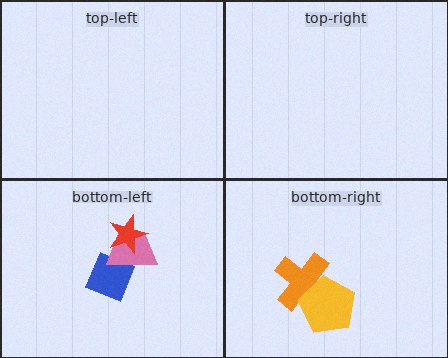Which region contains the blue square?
The bottom-left region.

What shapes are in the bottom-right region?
The orange cross, the yellow pentagon.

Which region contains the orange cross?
The bottom-right region.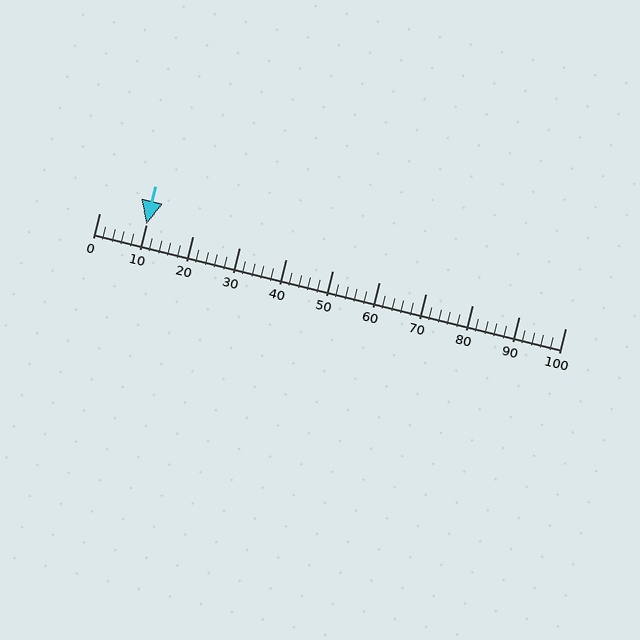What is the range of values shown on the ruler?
The ruler shows values from 0 to 100.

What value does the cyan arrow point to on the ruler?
The cyan arrow points to approximately 10.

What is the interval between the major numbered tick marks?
The major tick marks are spaced 10 units apart.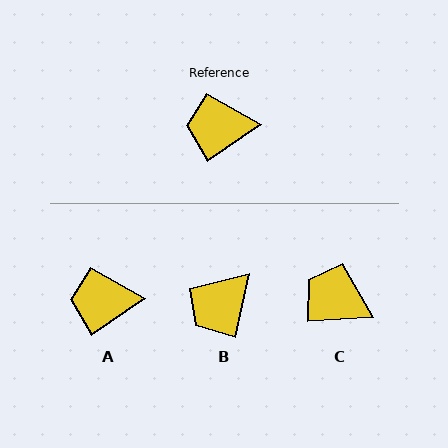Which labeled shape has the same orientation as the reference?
A.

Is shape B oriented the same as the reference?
No, it is off by about 43 degrees.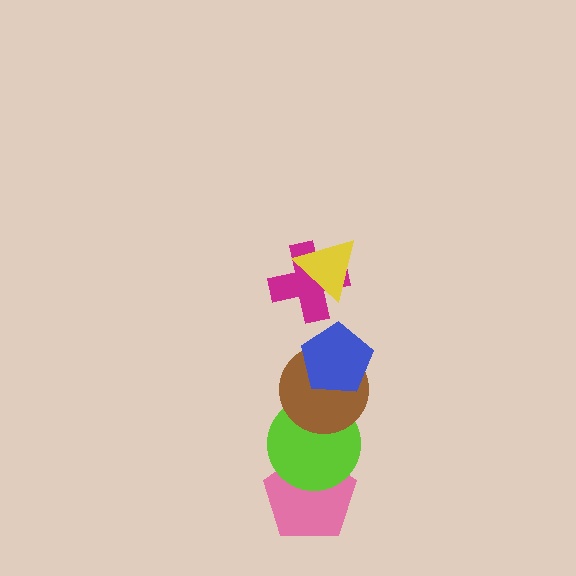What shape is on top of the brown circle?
The blue pentagon is on top of the brown circle.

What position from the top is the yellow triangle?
The yellow triangle is 1st from the top.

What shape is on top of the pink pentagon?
The lime circle is on top of the pink pentagon.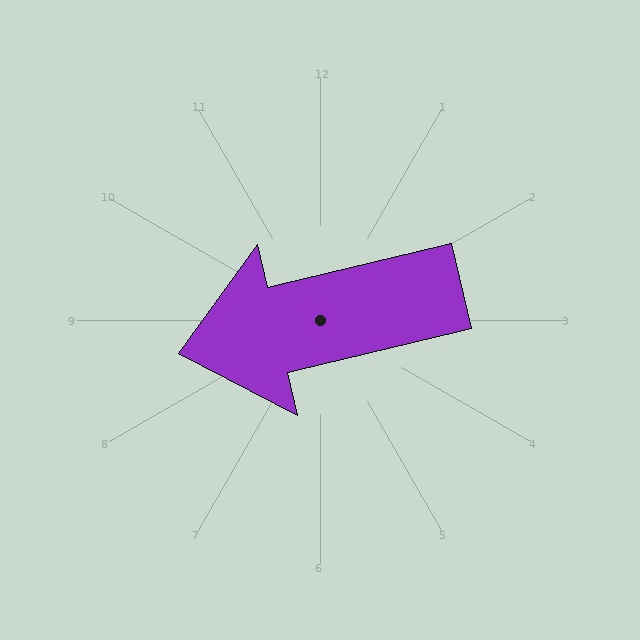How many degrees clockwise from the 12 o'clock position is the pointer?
Approximately 257 degrees.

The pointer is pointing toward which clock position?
Roughly 9 o'clock.